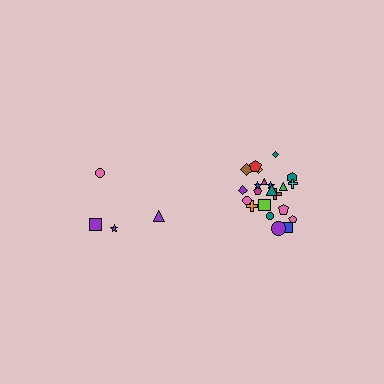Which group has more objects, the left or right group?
The right group.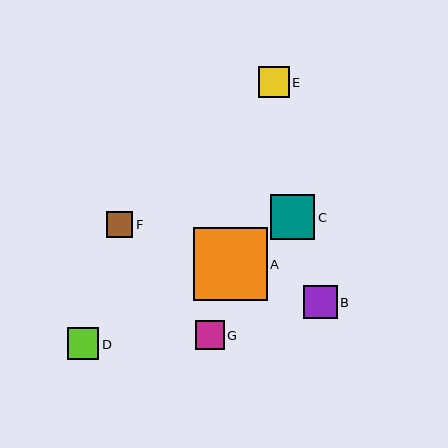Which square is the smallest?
Square F is the smallest with a size of approximately 26 pixels.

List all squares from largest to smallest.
From largest to smallest: A, C, B, D, E, G, F.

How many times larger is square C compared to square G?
Square C is approximately 1.6 times the size of square G.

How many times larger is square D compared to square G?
Square D is approximately 1.1 times the size of square G.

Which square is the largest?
Square A is the largest with a size of approximately 73 pixels.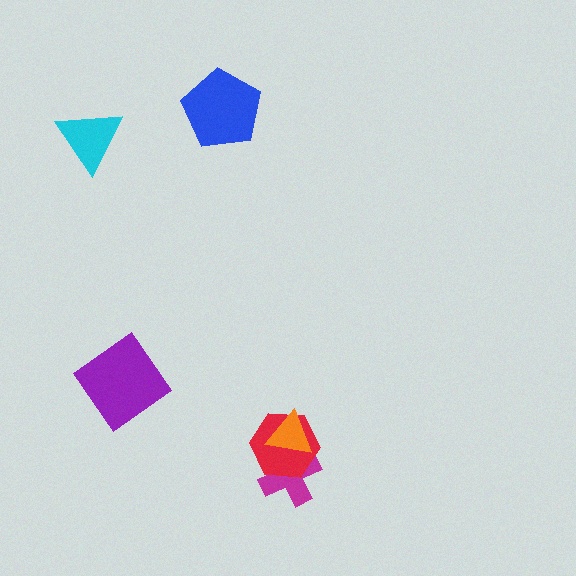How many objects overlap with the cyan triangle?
0 objects overlap with the cyan triangle.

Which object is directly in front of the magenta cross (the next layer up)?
The red hexagon is directly in front of the magenta cross.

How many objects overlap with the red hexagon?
2 objects overlap with the red hexagon.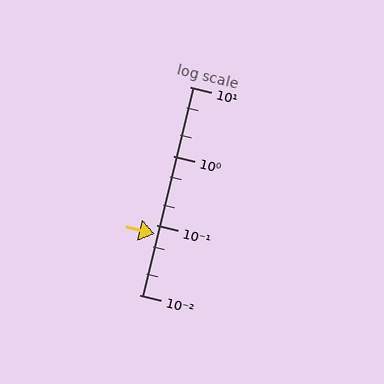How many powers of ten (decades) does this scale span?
The scale spans 3 decades, from 0.01 to 10.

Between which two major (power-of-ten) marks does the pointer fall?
The pointer is between 0.01 and 0.1.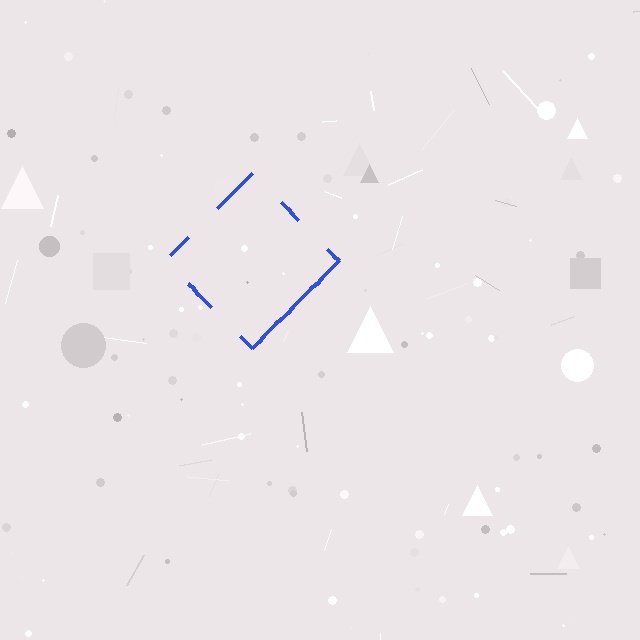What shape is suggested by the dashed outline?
The dashed outline suggests a diamond.